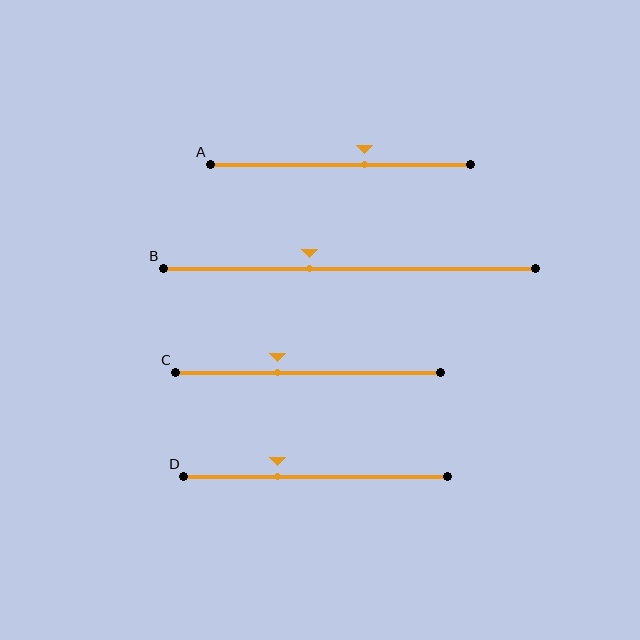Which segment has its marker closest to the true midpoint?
Segment A has its marker closest to the true midpoint.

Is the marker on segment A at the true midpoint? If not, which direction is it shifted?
No, the marker on segment A is shifted to the right by about 9% of the segment length.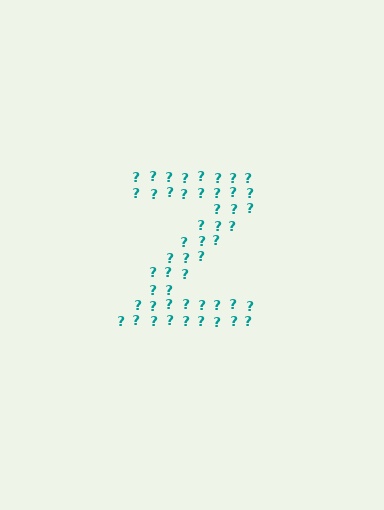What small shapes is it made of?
It is made of small question marks.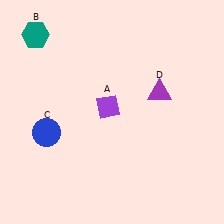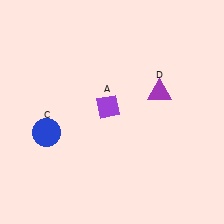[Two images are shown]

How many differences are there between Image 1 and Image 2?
There is 1 difference between the two images.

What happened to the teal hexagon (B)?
The teal hexagon (B) was removed in Image 2. It was in the top-left area of Image 1.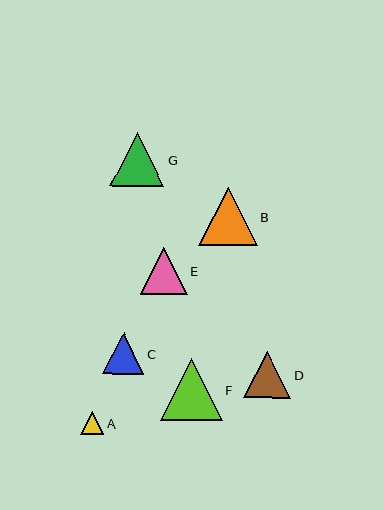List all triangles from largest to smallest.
From largest to smallest: F, B, G, E, D, C, A.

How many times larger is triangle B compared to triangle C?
Triangle B is approximately 1.4 times the size of triangle C.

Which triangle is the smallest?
Triangle A is the smallest with a size of approximately 24 pixels.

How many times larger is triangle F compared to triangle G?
Triangle F is approximately 1.1 times the size of triangle G.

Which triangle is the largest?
Triangle F is the largest with a size of approximately 62 pixels.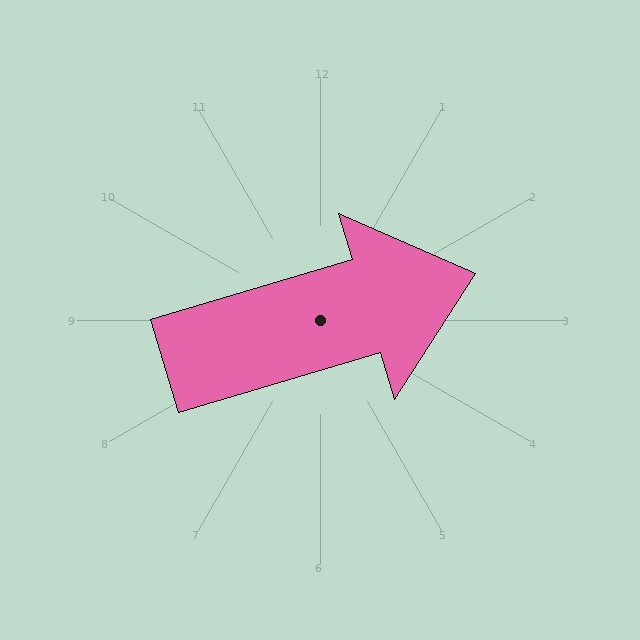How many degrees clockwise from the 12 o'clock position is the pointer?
Approximately 73 degrees.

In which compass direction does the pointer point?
East.